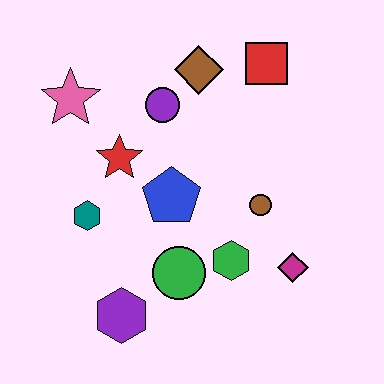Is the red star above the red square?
No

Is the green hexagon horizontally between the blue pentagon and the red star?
No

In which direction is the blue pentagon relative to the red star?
The blue pentagon is to the right of the red star.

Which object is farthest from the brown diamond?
The purple hexagon is farthest from the brown diamond.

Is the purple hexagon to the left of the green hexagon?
Yes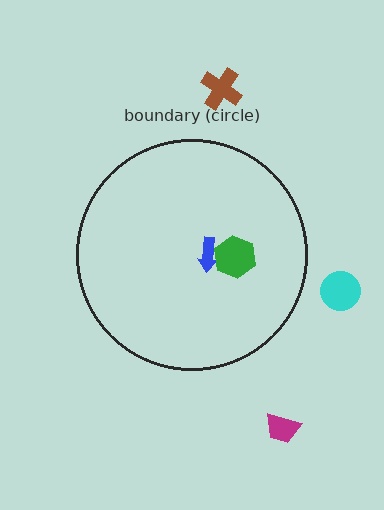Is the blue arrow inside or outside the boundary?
Inside.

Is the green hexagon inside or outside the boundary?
Inside.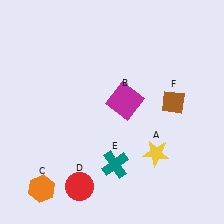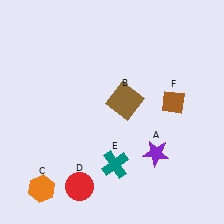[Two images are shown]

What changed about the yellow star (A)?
In Image 1, A is yellow. In Image 2, it changed to purple.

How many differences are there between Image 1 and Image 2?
There are 2 differences between the two images.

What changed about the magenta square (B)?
In Image 1, B is magenta. In Image 2, it changed to brown.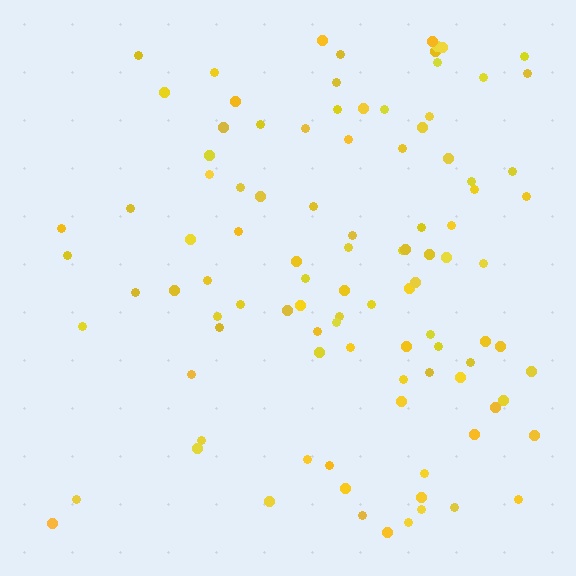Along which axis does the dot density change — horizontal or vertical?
Horizontal.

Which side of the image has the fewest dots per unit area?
The left.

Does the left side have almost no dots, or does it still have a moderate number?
Still a moderate number, just noticeably fewer than the right.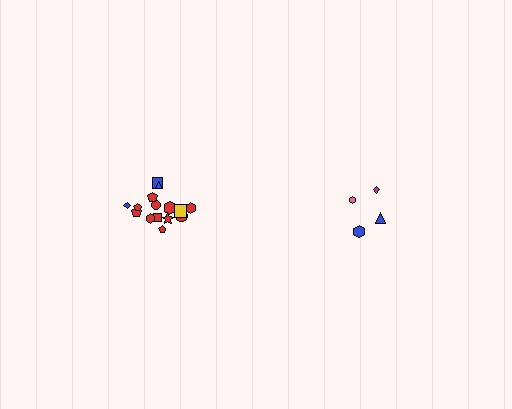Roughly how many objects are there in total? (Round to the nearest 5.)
Roughly 20 objects in total.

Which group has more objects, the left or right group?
The left group.